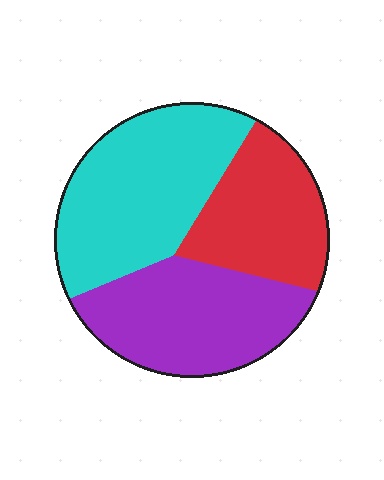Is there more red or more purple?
Purple.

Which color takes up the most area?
Cyan, at roughly 40%.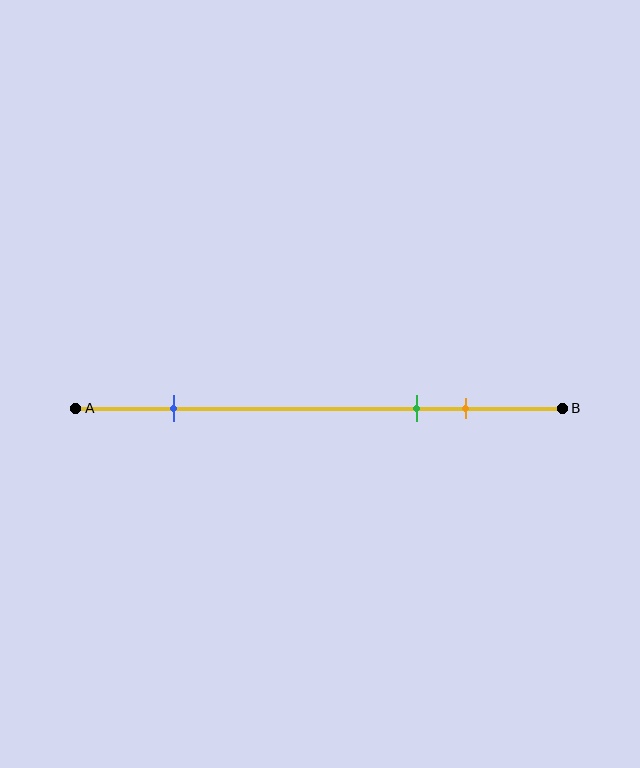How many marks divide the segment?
There are 3 marks dividing the segment.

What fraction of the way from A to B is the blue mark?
The blue mark is approximately 20% (0.2) of the way from A to B.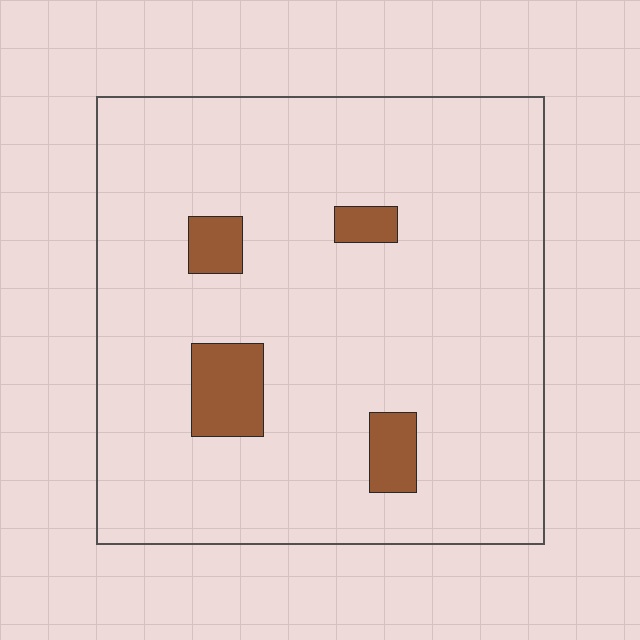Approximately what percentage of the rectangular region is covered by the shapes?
Approximately 10%.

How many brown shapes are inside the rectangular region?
4.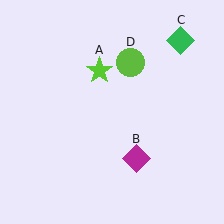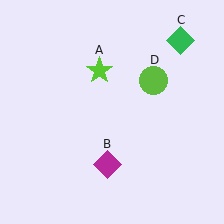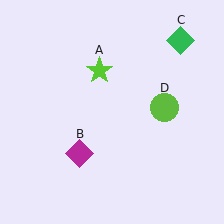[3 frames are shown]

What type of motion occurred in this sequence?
The magenta diamond (object B), lime circle (object D) rotated clockwise around the center of the scene.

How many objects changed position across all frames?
2 objects changed position: magenta diamond (object B), lime circle (object D).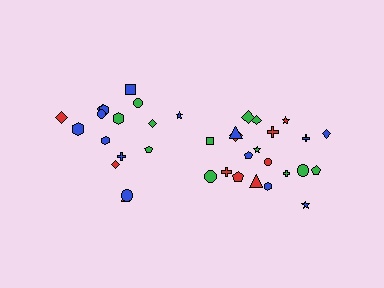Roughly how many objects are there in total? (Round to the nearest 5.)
Roughly 35 objects in total.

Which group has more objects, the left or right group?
The right group.